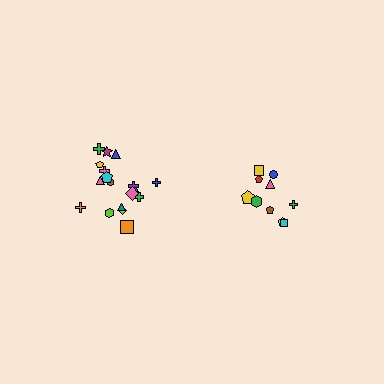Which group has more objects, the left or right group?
The left group.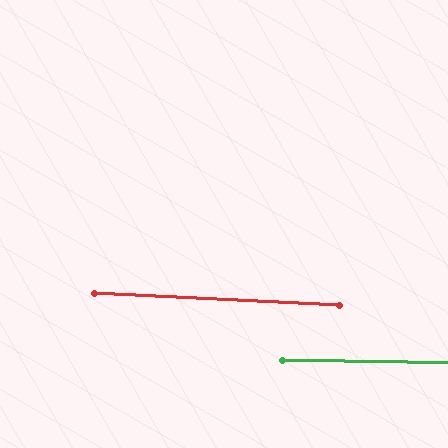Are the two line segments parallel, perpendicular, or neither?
Parallel — their directions differ by only 1.8°.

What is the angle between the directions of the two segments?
Approximately 2 degrees.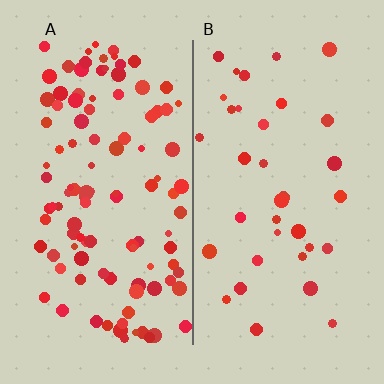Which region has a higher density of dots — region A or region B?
A (the left).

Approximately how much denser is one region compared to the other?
Approximately 3.1× — region A over region B.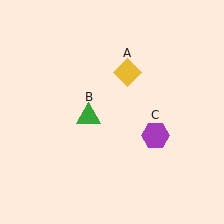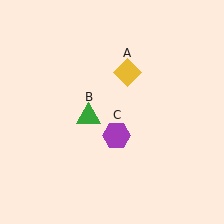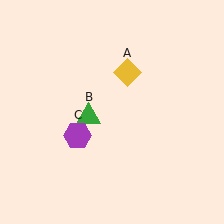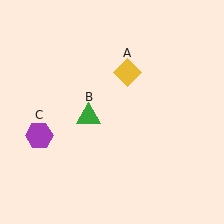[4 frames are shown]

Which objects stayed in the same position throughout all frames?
Yellow diamond (object A) and green triangle (object B) remained stationary.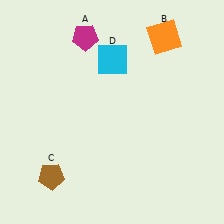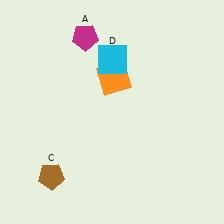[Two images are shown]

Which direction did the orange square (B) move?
The orange square (B) moved left.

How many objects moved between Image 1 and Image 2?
1 object moved between the two images.